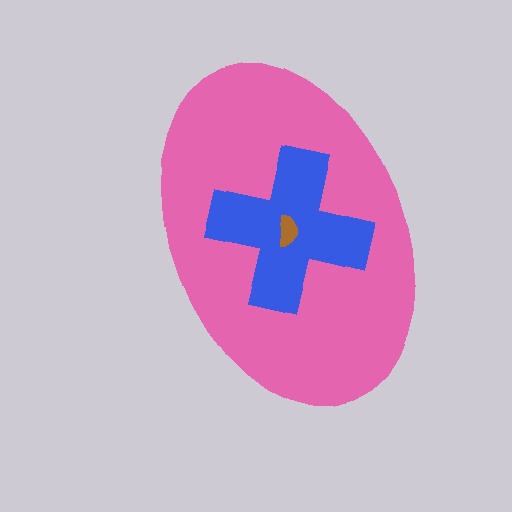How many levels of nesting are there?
3.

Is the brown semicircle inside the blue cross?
Yes.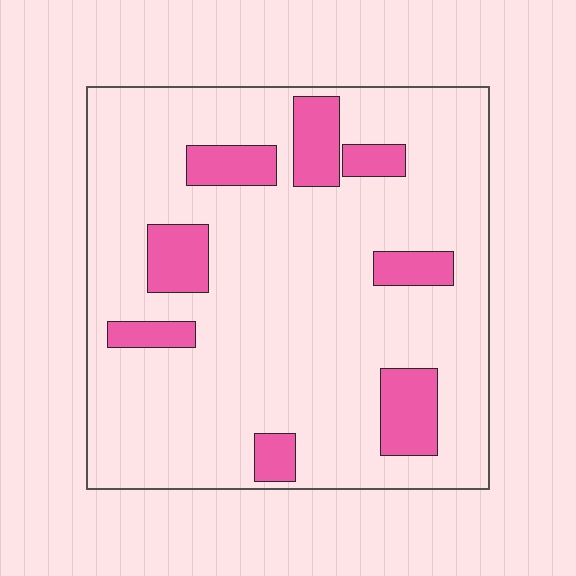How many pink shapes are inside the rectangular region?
8.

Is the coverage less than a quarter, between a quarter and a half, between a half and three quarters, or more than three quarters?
Less than a quarter.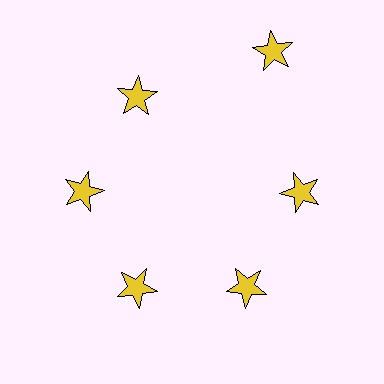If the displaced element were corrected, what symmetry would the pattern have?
It would have 6-fold rotational symmetry — the pattern would map onto itself every 60 degrees.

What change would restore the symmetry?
The symmetry would be restored by moving it inward, back onto the ring so that all 6 stars sit at equal angles and equal distance from the center.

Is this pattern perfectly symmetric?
No. The 6 yellow stars are arranged in a ring, but one element near the 1 o'clock position is pushed outward from the center, breaking the 6-fold rotational symmetry.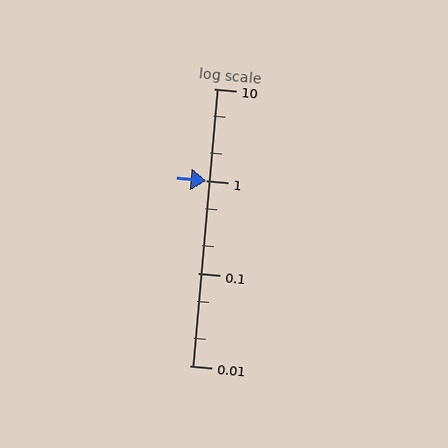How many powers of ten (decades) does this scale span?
The scale spans 3 decades, from 0.01 to 10.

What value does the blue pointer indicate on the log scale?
The pointer indicates approximately 1.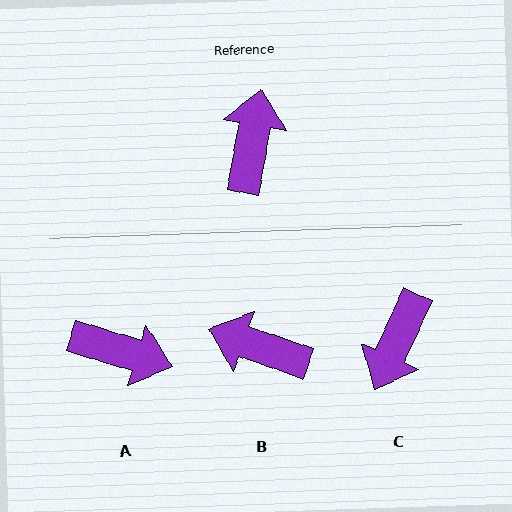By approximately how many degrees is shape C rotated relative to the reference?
Approximately 166 degrees counter-clockwise.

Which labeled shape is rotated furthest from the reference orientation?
C, about 166 degrees away.